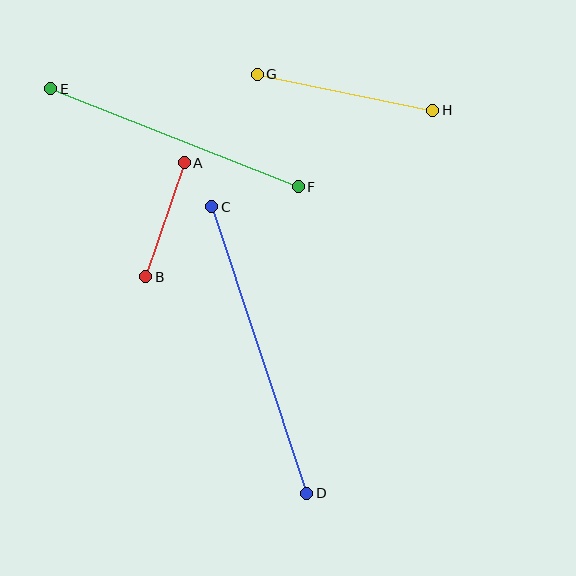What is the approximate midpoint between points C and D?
The midpoint is at approximately (259, 350) pixels.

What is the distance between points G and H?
The distance is approximately 179 pixels.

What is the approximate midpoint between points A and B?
The midpoint is at approximately (165, 220) pixels.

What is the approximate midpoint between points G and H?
The midpoint is at approximately (345, 92) pixels.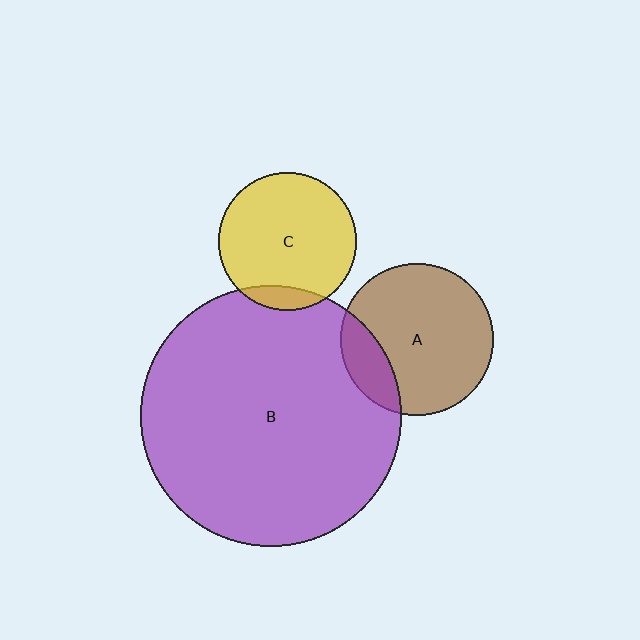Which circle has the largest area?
Circle B (purple).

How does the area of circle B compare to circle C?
Approximately 3.6 times.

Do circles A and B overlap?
Yes.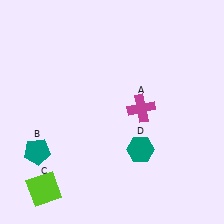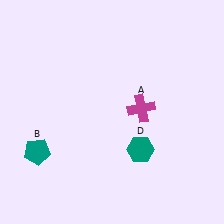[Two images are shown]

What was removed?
The lime square (C) was removed in Image 2.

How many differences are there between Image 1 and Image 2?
There is 1 difference between the two images.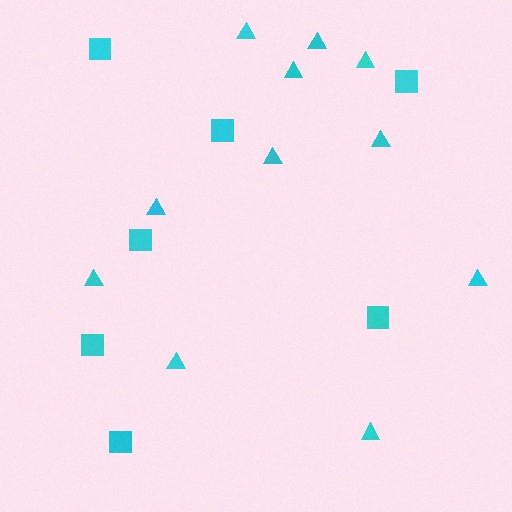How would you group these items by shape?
There are 2 groups: one group of triangles (11) and one group of squares (7).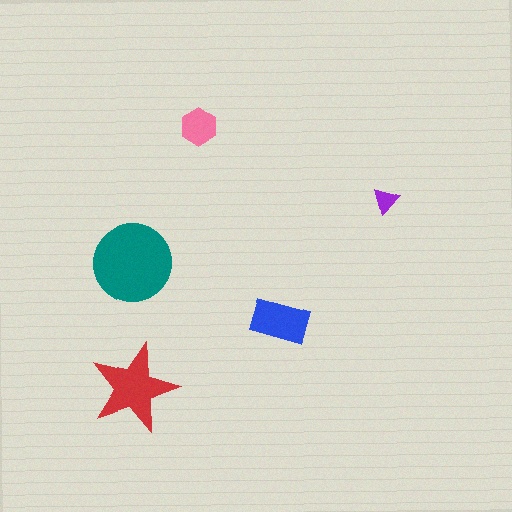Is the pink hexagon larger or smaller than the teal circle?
Smaller.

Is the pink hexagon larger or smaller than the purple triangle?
Larger.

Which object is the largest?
The teal circle.